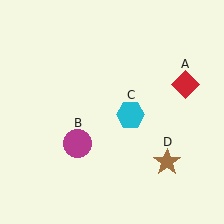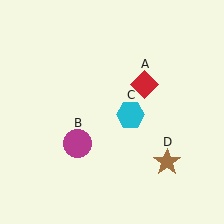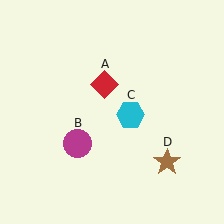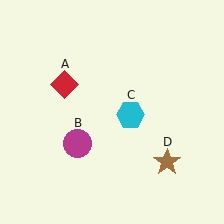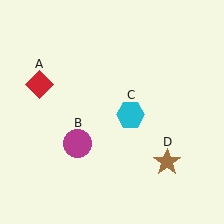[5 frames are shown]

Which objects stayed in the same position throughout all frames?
Magenta circle (object B) and cyan hexagon (object C) and brown star (object D) remained stationary.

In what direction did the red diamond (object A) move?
The red diamond (object A) moved left.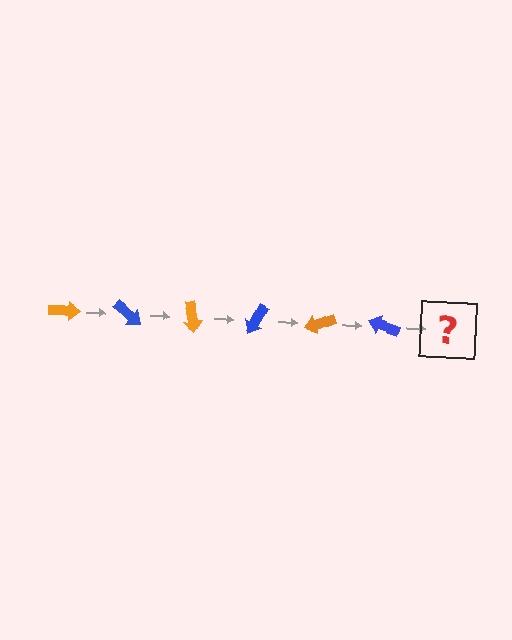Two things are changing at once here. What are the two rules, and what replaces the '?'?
The two rules are that it rotates 40 degrees each step and the color cycles through orange and blue. The '?' should be an orange arrow, rotated 240 degrees from the start.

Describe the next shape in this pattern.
It should be an orange arrow, rotated 240 degrees from the start.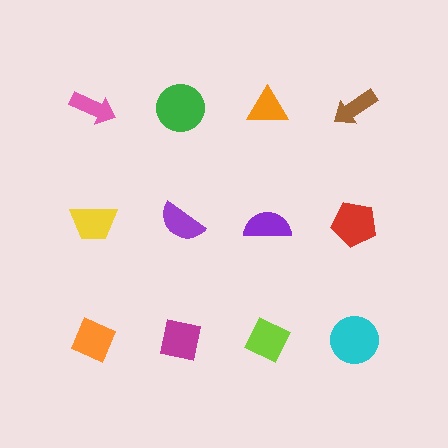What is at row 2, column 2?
A purple semicircle.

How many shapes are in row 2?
4 shapes.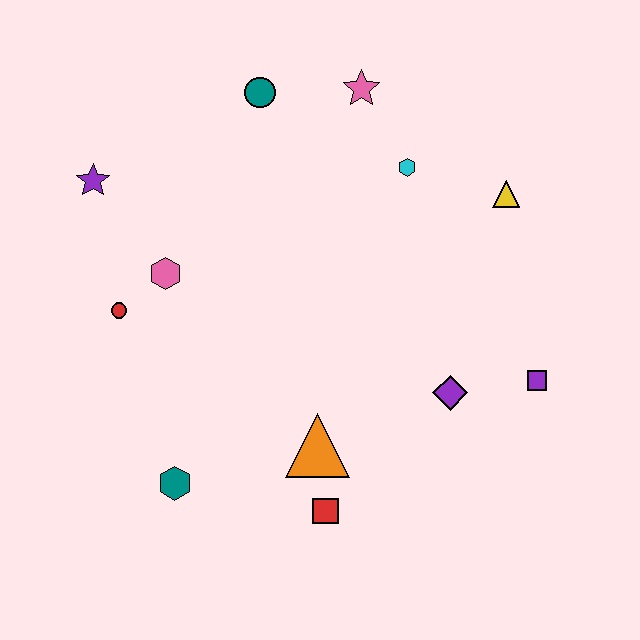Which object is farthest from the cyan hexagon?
The teal hexagon is farthest from the cyan hexagon.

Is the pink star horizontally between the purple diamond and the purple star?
Yes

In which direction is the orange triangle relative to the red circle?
The orange triangle is to the right of the red circle.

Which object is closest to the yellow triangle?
The cyan hexagon is closest to the yellow triangle.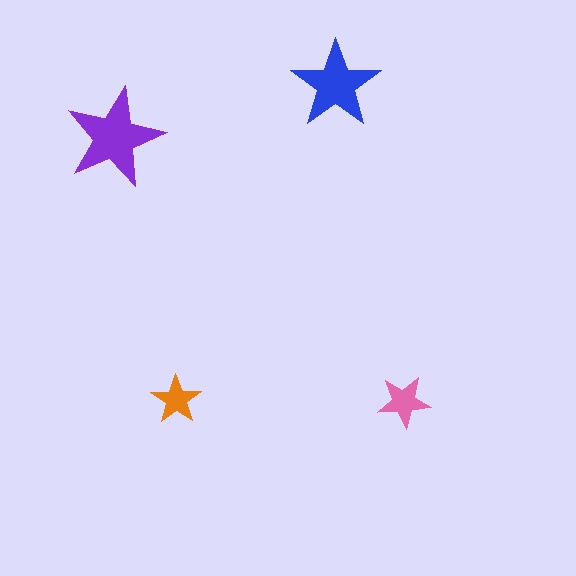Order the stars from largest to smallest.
the purple one, the blue one, the pink one, the orange one.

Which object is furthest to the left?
The purple star is leftmost.